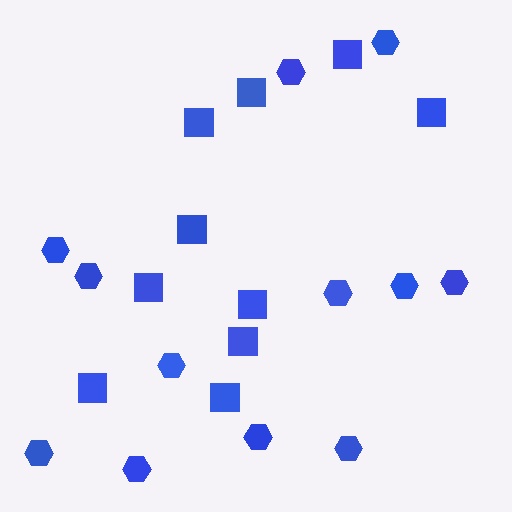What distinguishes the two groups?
There are 2 groups: one group of hexagons (12) and one group of squares (10).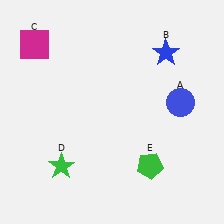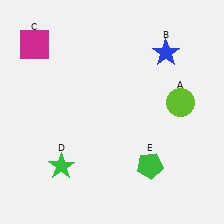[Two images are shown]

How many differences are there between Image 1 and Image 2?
There is 1 difference between the two images.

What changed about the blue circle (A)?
In Image 1, A is blue. In Image 2, it changed to lime.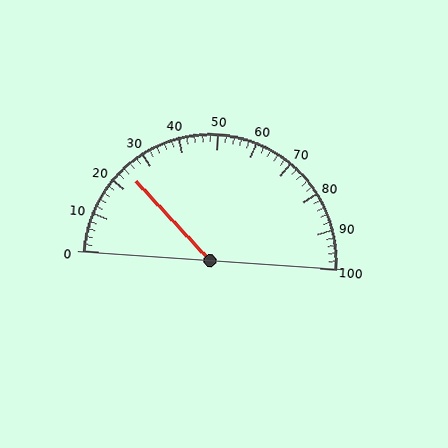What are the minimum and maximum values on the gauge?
The gauge ranges from 0 to 100.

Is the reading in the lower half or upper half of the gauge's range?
The reading is in the lower half of the range (0 to 100).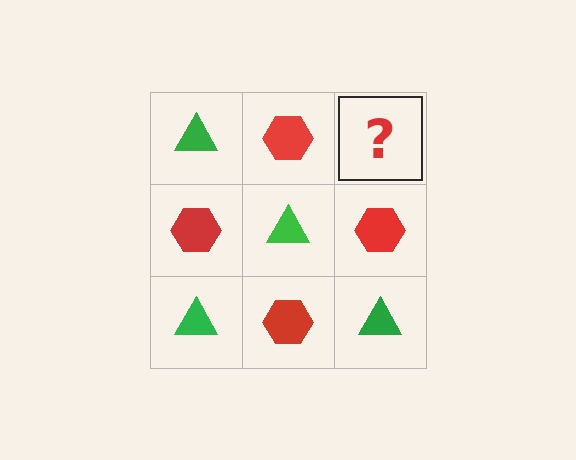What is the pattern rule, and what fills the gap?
The rule is that it alternates green triangle and red hexagon in a checkerboard pattern. The gap should be filled with a green triangle.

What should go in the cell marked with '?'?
The missing cell should contain a green triangle.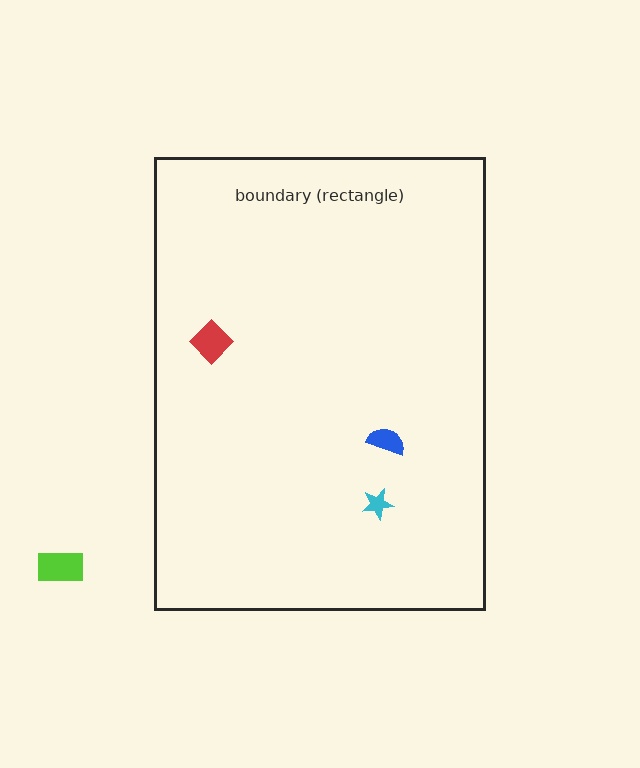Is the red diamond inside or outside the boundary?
Inside.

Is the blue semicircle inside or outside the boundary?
Inside.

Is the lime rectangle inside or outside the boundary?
Outside.